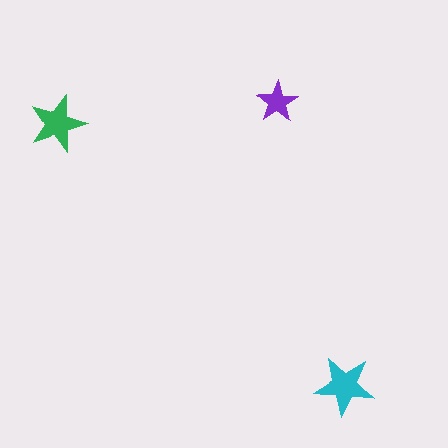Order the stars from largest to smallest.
the cyan one, the green one, the purple one.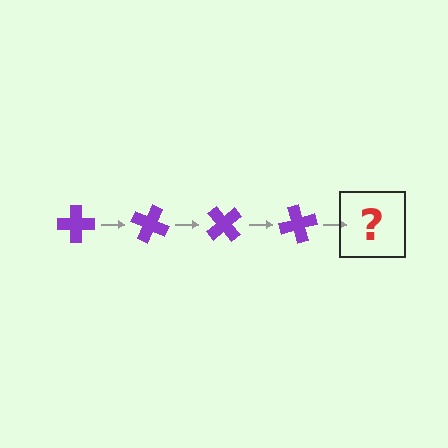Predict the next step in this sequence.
The next step is a purple cross rotated 100 degrees.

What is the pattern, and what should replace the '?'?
The pattern is that the cross rotates 25 degrees each step. The '?' should be a purple cross rotated 100 degrees.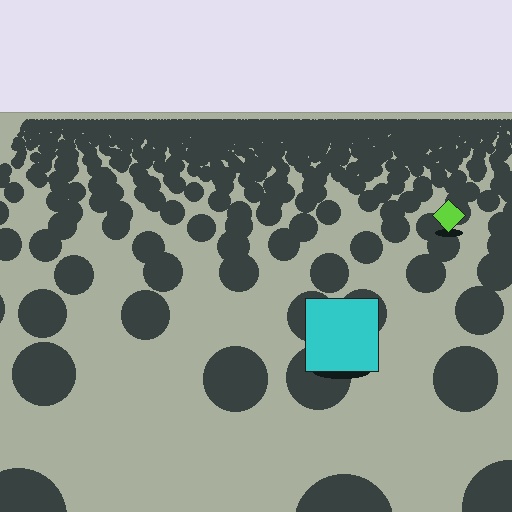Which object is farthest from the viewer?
The lime diamond is farthest from the viewer. It appears smaller and the ground texture around it is denser.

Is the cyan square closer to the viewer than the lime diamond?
Yes. The cyan square is closer — you can tell from the texture gradient: the ground texture is coarser near it.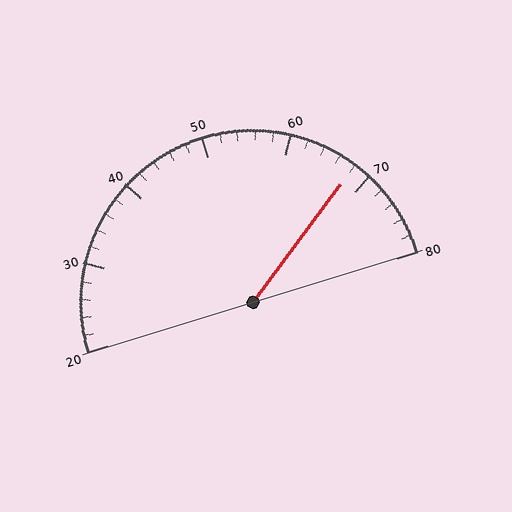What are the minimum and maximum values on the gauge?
The gauge ranges from 20 to 80.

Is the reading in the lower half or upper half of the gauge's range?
The reading is in the upper half of the range (20 to 80).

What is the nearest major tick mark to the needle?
The nearest major tick mark is 70.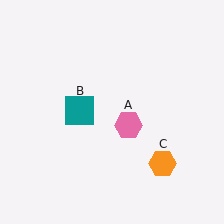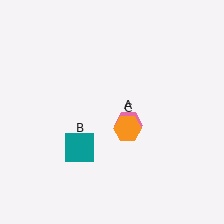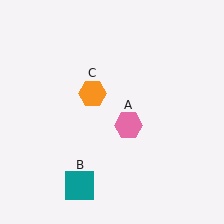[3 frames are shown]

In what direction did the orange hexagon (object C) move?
The orange hexagon (object C) moved up and to the left.